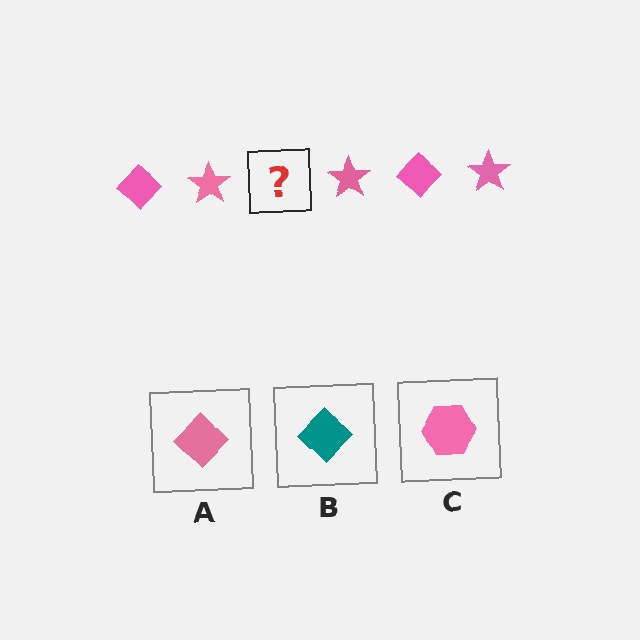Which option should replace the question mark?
Option A.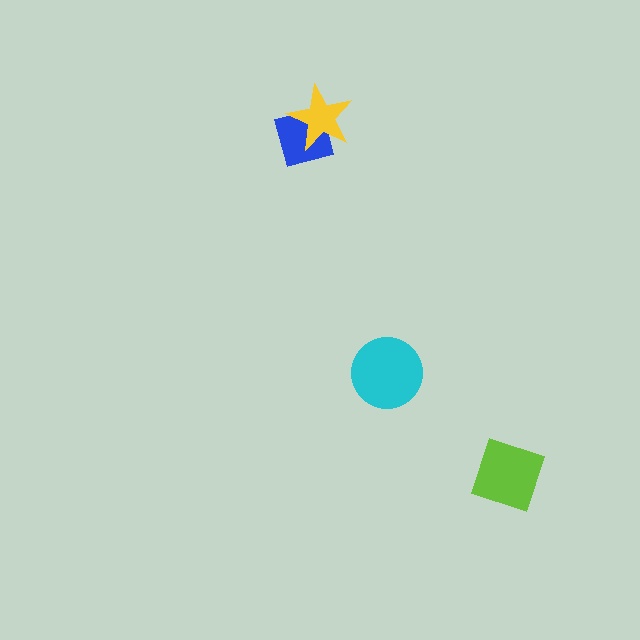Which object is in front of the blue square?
The yellow star is in front of the blue square.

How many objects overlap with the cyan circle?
0 objects overlap with the cyan circle.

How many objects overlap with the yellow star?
1 object overlaps with the yellow star.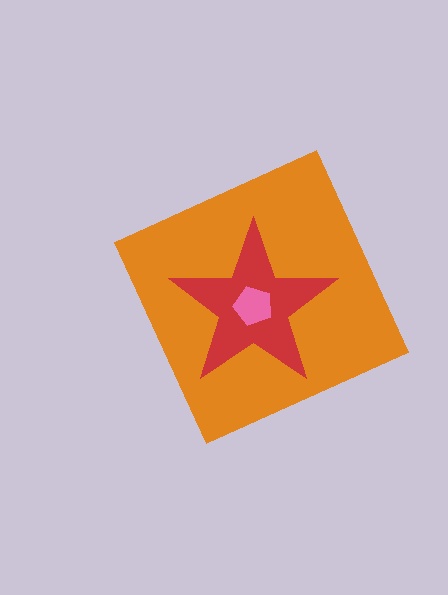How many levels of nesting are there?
3.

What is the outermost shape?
The orange diamond.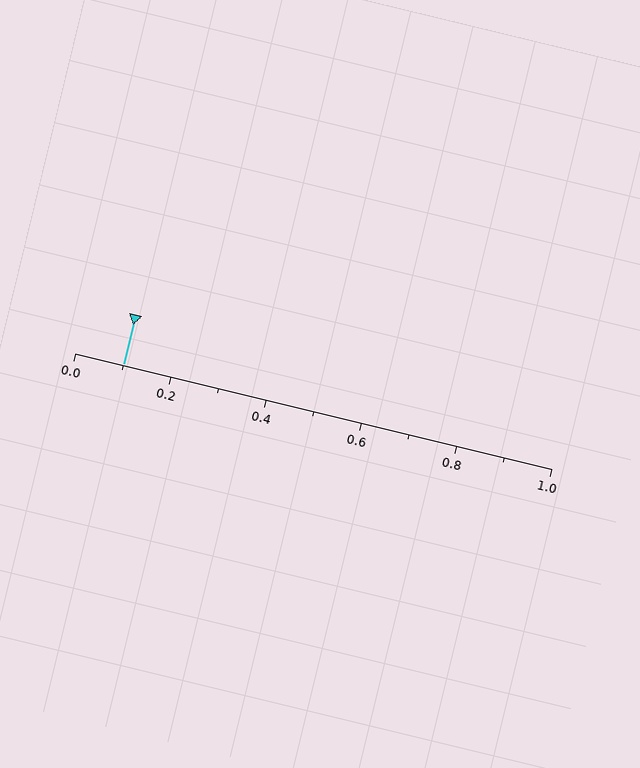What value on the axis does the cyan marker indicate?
The marker indicates approximately 0.1.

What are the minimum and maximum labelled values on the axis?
The axis runs from 0.0 to 1.0.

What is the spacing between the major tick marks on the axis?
The major ticks are spaced 0.2 apart.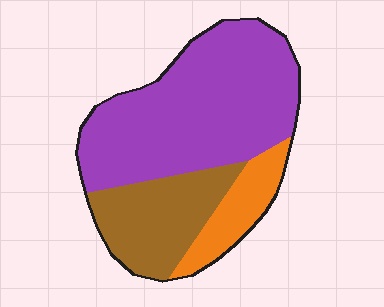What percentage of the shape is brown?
Brown covers 25% of the shape.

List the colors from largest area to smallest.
From largest to smallest: purple, brown, orange.